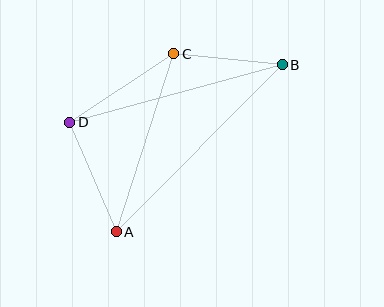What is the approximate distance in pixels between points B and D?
The distance between B and D is approximately 220 pixels.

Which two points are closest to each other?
Points B and C are closest to each other.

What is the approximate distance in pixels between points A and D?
The distance between A and D is approximately 119 pixels.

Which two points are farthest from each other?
Points A and B are farthest from each other.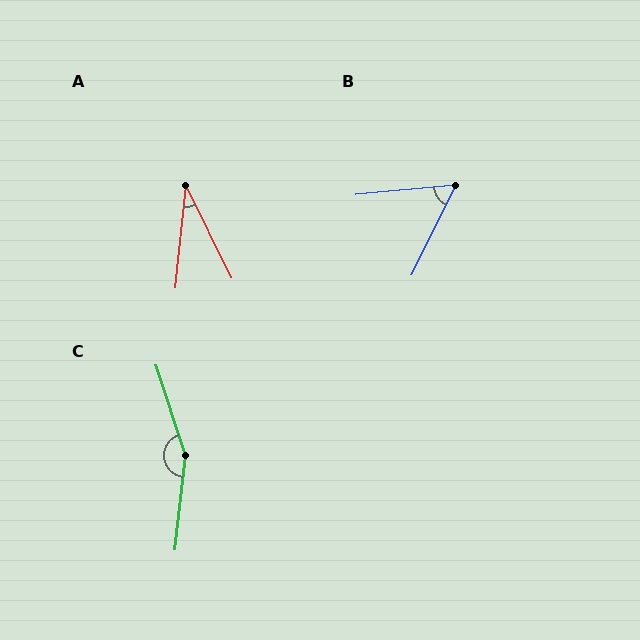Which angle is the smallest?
A, at approximately 32 degrees.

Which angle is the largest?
C, at approximately 155 degrees.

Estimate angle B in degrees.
Approximately 58 degrees.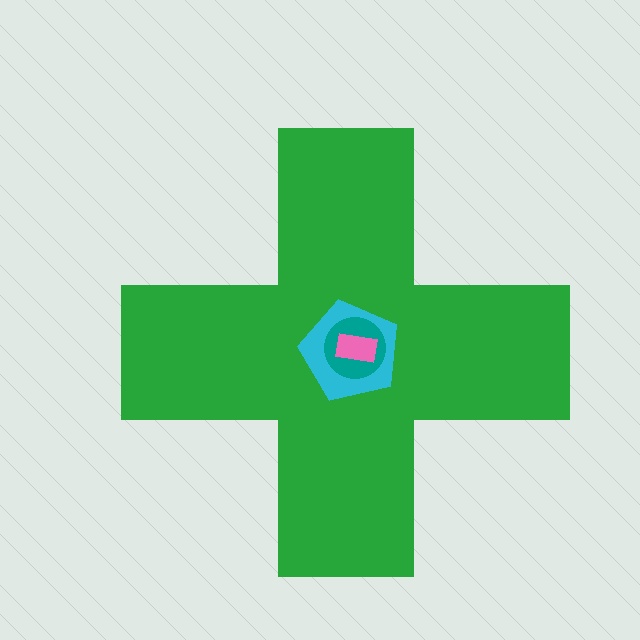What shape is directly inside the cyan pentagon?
The teal circle.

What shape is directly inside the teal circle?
The pink rectangle.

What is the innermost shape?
The pink rectangle.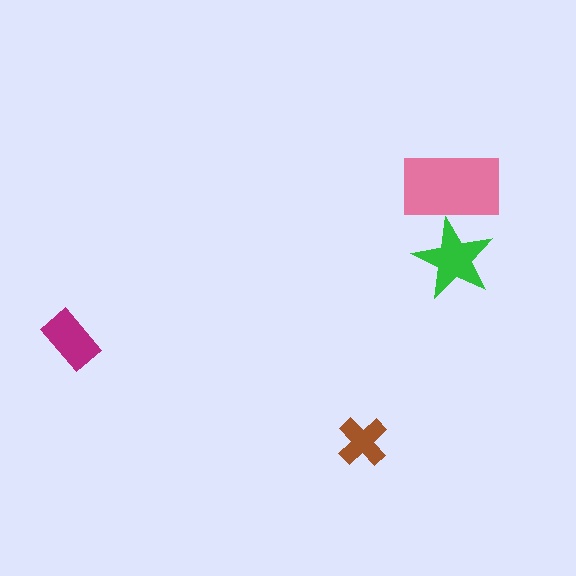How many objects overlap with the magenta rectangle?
0 objects overlap with the magenta rectangle.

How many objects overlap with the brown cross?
0 objects overlap with the brown cross.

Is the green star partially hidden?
Yes, it is partially covered by another shape.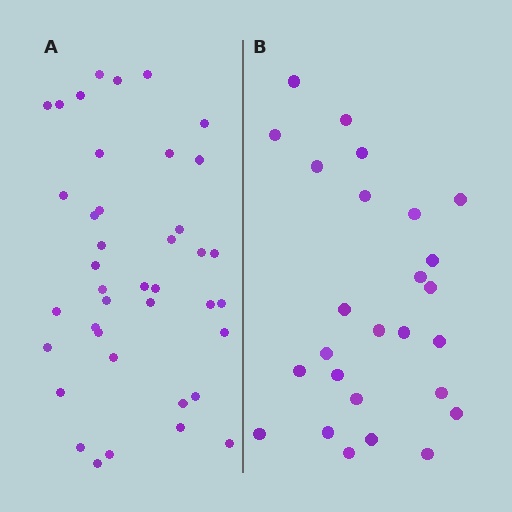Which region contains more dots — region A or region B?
Region A (the left region) has more dots.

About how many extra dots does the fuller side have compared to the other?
Region A has approximately 15 more dots than region B.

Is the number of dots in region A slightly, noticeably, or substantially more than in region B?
Region A has substantially more. The ratio is roughly 1.5 to 1.